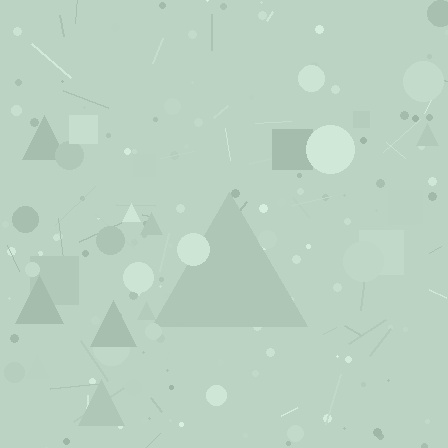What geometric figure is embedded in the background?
A triangle is embedded in the background.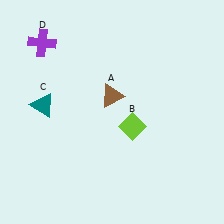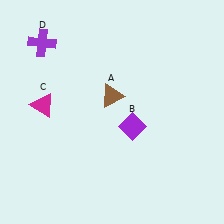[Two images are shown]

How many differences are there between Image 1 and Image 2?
There are 2 differences between the two images.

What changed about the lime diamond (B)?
In Image 1, B is lime. In Image 2, it changed to purple.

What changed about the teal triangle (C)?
In Image 1, C is teal. In Image 2, it changed to magenta.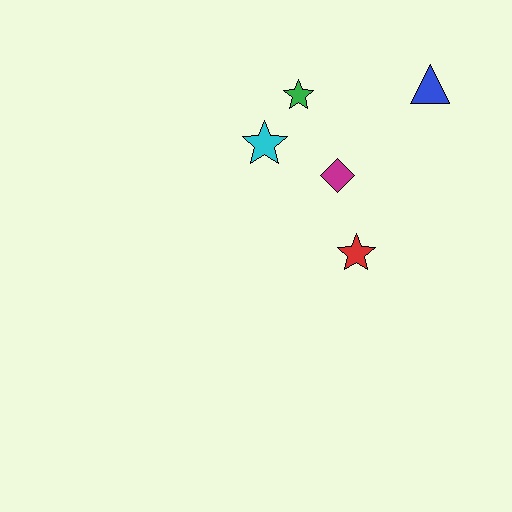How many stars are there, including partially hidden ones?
There are 3 stars.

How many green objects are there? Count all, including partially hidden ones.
There is 1 green object.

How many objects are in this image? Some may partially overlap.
There are 5 objects.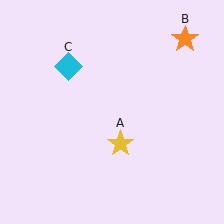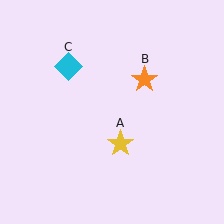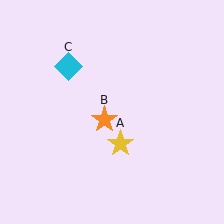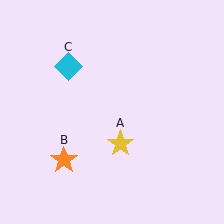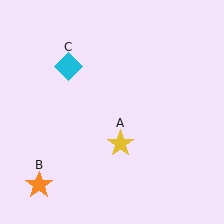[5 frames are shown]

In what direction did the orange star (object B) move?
The orange star (object B) moved down and to the left.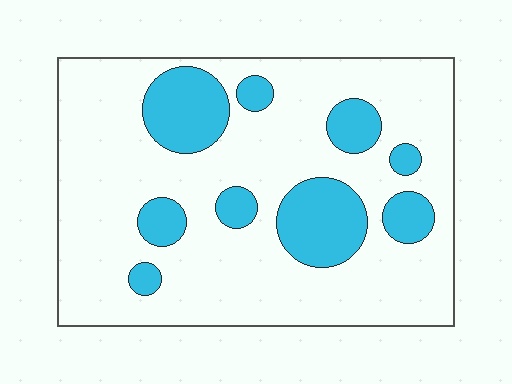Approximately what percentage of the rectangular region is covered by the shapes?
Approximately 20%.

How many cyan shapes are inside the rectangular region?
9.